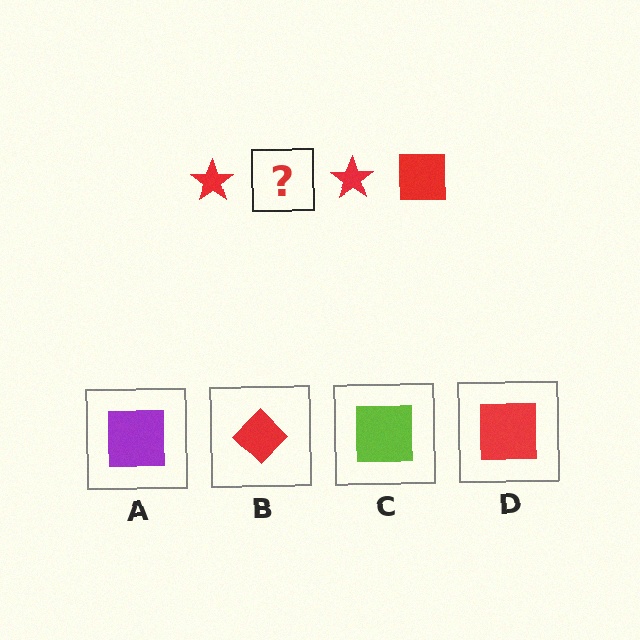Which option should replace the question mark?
Option D.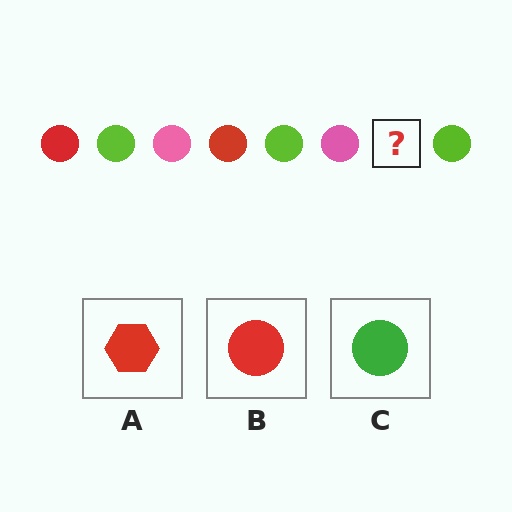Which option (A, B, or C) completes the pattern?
B.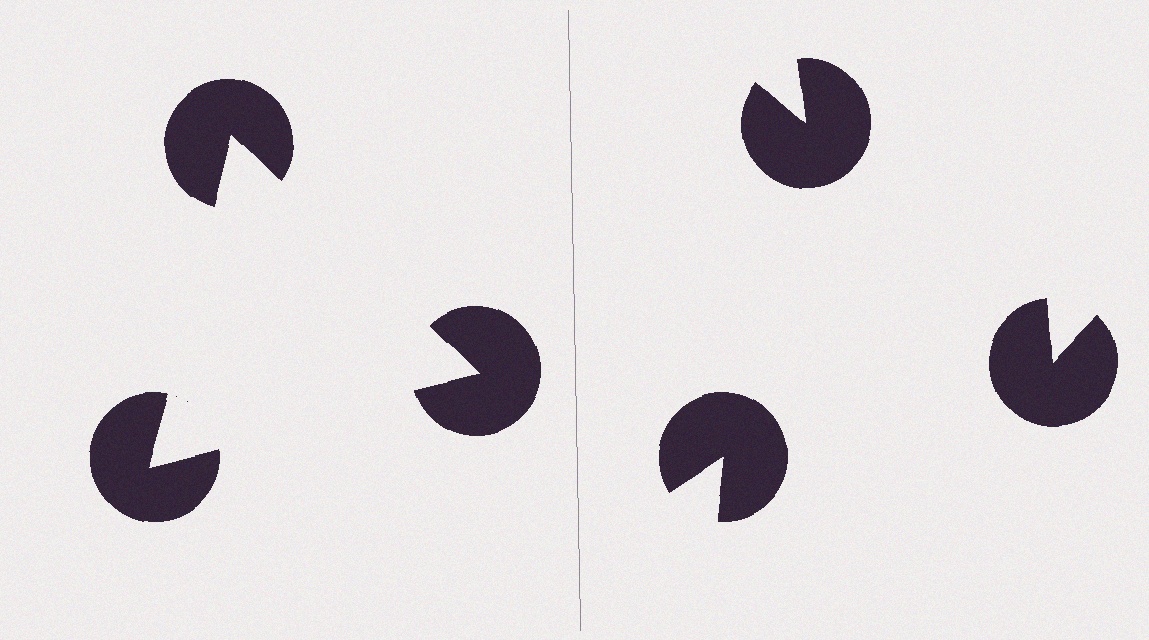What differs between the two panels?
The pac-man discs are positioned identically on both sides; only the wedge orientations differ. On the left they align to a triangle; on the right they are misaligned.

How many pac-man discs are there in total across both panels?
6 — 3 on each side.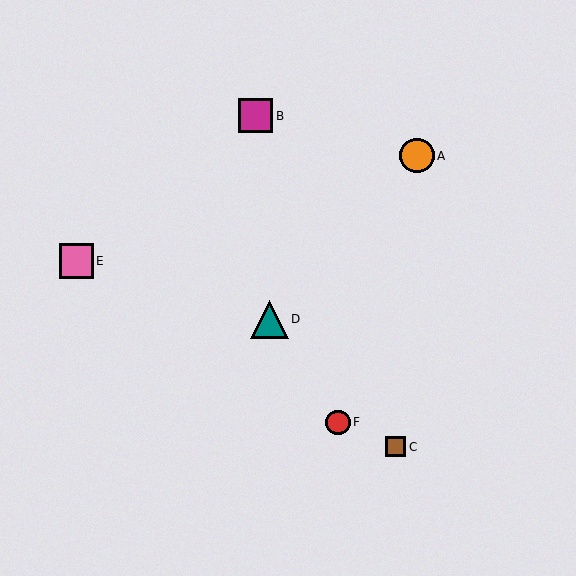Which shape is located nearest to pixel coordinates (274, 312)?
The teal triangle (labeled D) at (269, 319) is nearest to that location.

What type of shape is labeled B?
Shape B is a magenta square.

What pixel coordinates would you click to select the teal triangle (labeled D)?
Click at (269, 319) to select the teal triangle D.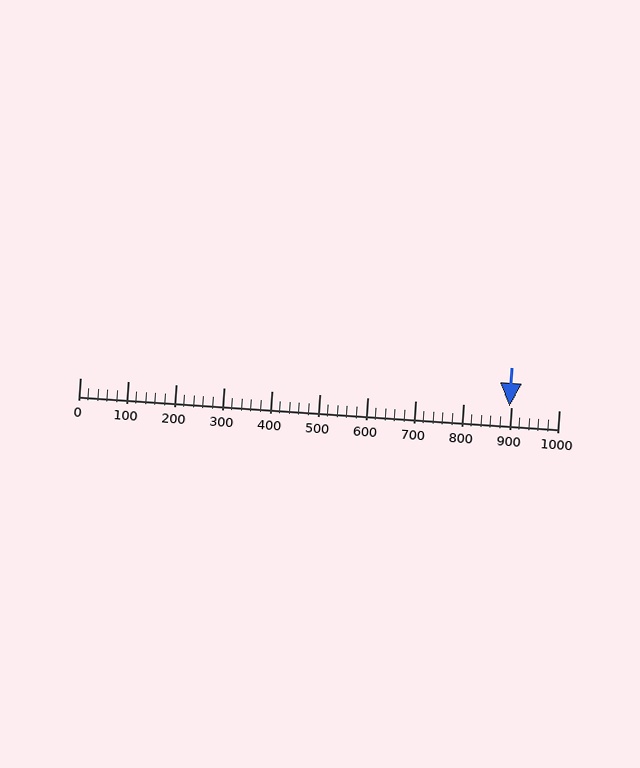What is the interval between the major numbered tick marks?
The major tick marks are spaced 100 units apart.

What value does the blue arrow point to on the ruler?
The blue arrow points to approximately 896.